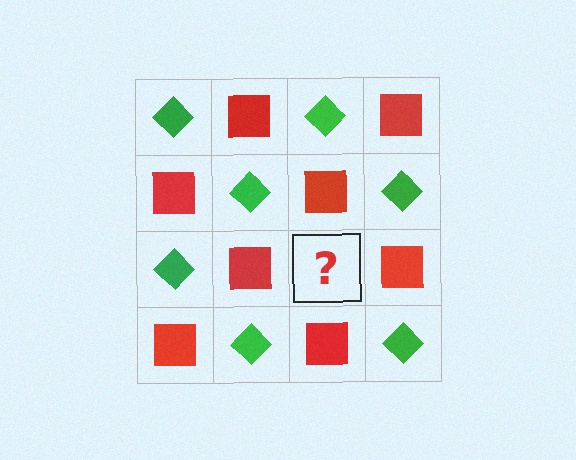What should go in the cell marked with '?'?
The missing cell should contain a green diamond.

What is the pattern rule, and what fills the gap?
The rule is that it alternates green diamond and red square in a checkerboard pattern. The gap should be filled with a green diamond.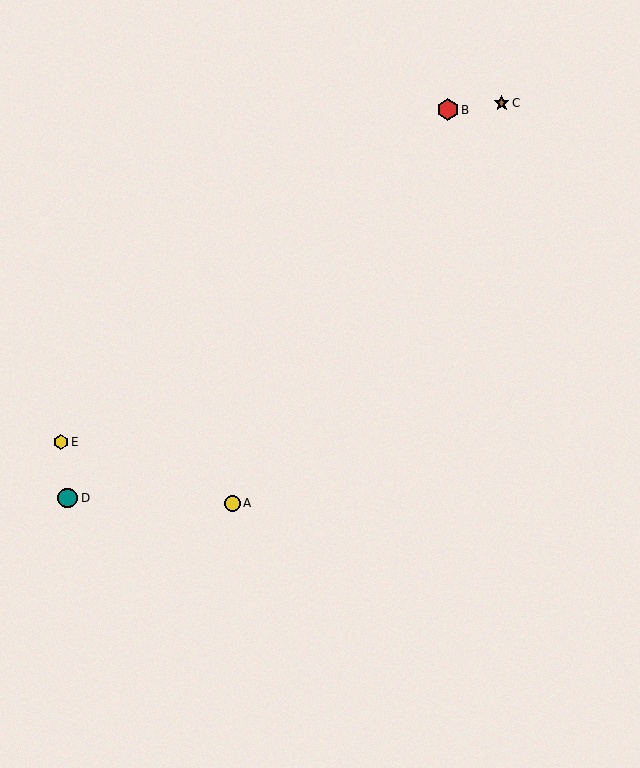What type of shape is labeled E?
Shape E is a yellow hexagon.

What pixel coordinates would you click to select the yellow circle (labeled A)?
Click at (232, 503) to select the yellow circle A.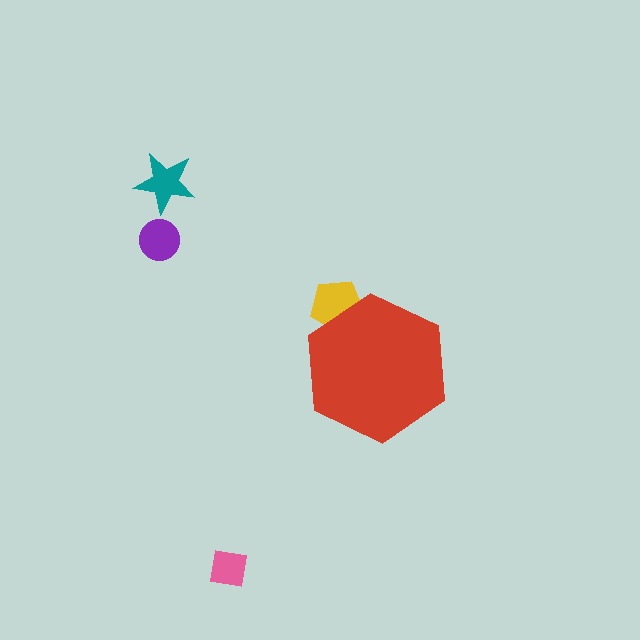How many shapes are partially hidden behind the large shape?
1 shape is partially hidden.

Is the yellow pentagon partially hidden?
Yes, the yellow pentagon is partially hidden behind the red hexagon.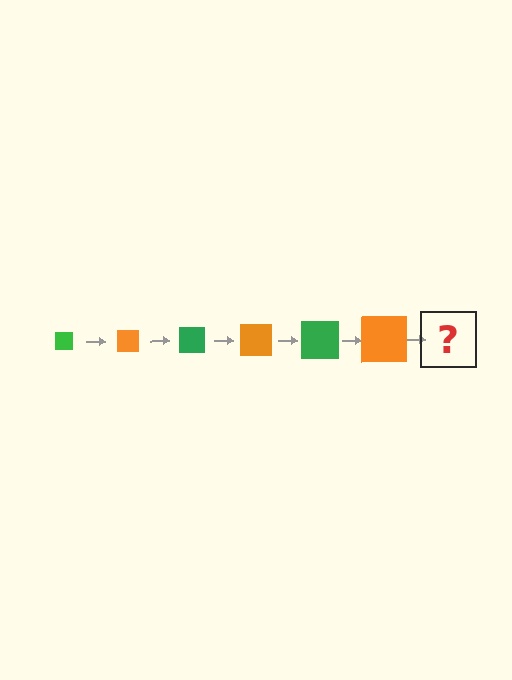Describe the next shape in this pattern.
It should be a green square, larger than the previous one.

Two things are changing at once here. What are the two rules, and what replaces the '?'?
The two rules are that the square grows larger each step and the color cycles through green and orange. The '?' should be a green square, larger than the previous one.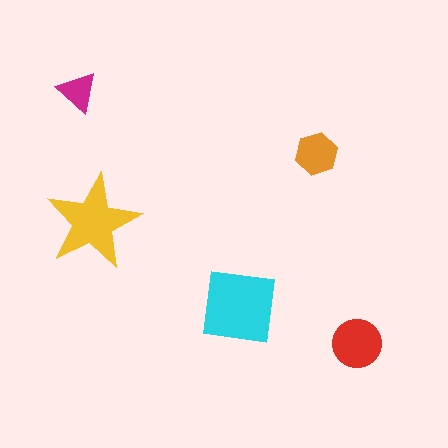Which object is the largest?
The cyan square.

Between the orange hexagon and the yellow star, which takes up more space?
The yellow star.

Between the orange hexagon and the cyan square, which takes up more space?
The cyan square.